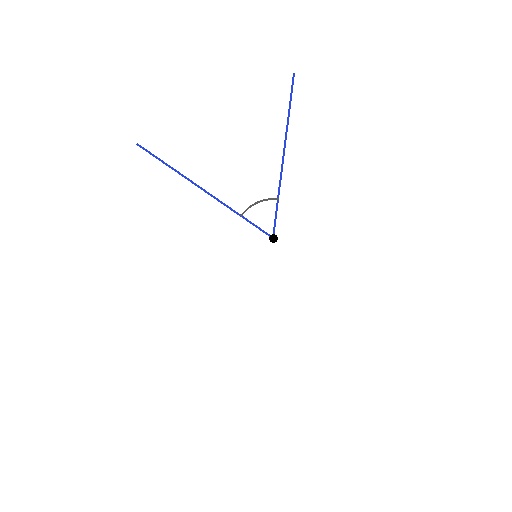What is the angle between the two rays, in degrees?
Approximately 62 degrees.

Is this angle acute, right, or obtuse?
It is acute.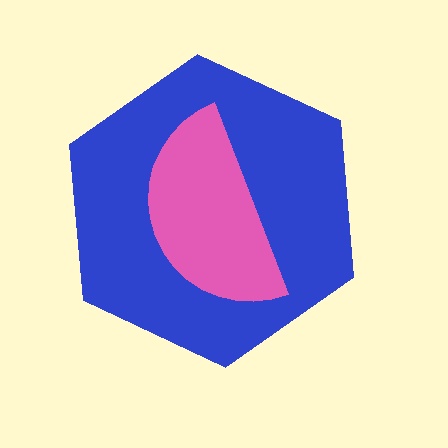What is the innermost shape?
The pink semicircle.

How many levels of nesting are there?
2.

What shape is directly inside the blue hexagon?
The pink semicircle.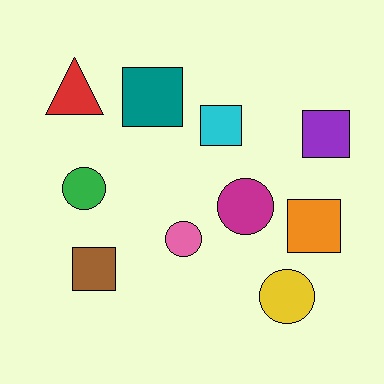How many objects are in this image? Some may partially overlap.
There are 10 objects.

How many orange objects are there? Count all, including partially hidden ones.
There is 1 orange object.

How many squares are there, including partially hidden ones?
There are 5 squares.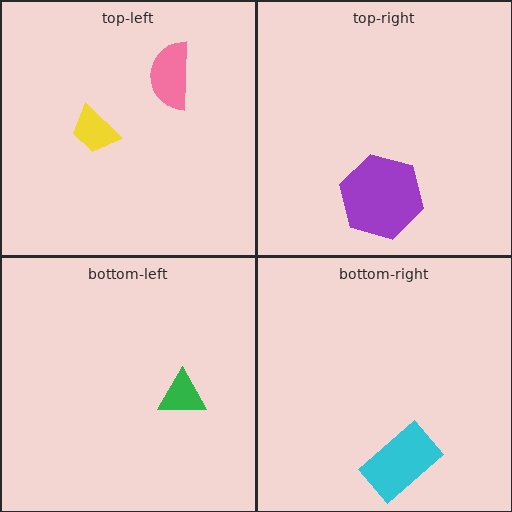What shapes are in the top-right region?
The purple hexagon.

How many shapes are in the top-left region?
2.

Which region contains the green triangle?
The bottom-left region.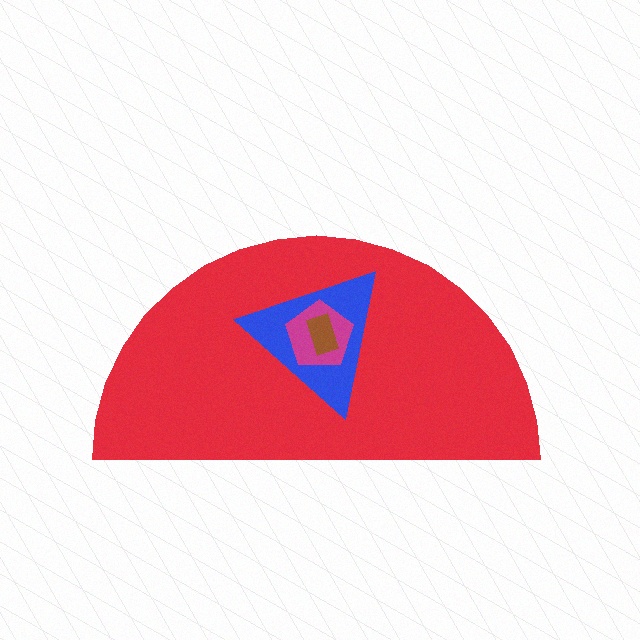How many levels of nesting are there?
4.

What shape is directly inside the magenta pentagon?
The brown rectangle.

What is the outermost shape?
The red semicircle.